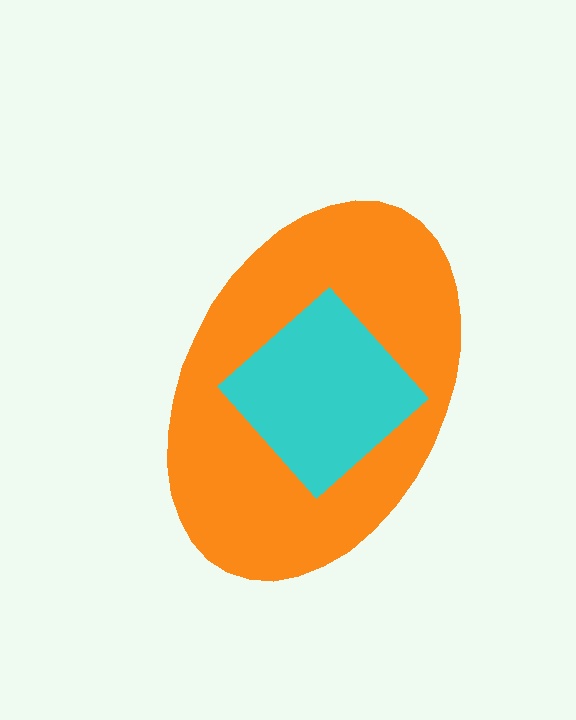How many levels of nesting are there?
2.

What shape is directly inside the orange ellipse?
The cyan diamond.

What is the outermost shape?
The orange ellipse.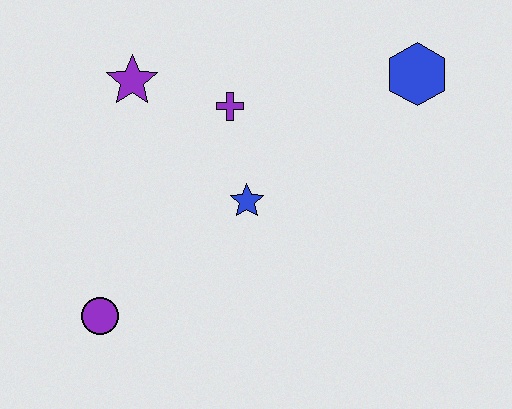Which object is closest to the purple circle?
The blue star is closest to the purple circle.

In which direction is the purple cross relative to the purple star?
The purple cross is to the right of the purple star.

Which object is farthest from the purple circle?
The blue hexagon is farthest from the purple circle.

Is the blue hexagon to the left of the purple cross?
No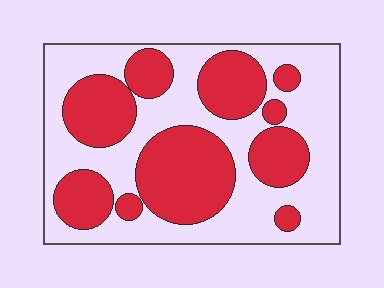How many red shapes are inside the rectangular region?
10.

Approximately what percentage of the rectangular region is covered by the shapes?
Approximately 45%.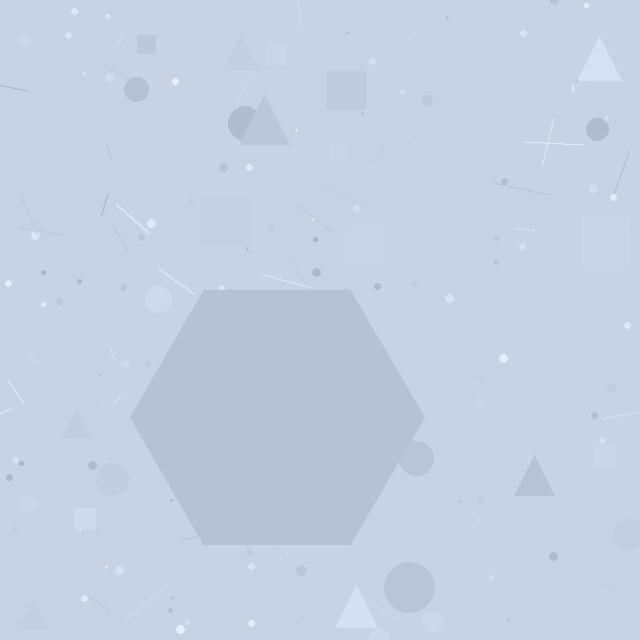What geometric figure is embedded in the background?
A hexagon is embedded in the background.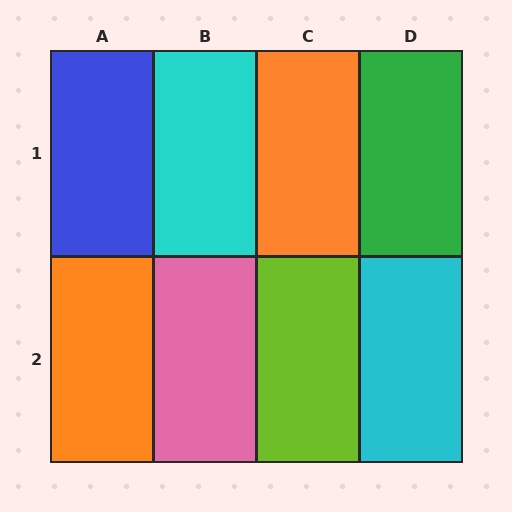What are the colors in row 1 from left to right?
Blue, cyan, orange, green.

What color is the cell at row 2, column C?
Lime.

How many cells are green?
1 cell is green.